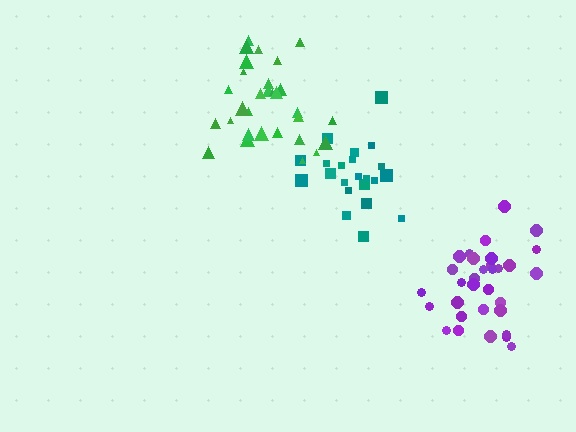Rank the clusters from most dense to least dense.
purple, green, teal.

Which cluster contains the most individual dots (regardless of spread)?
Purple (33).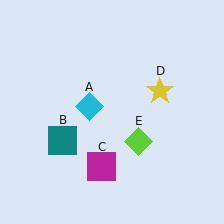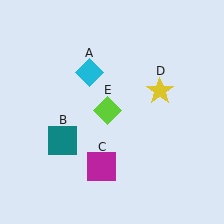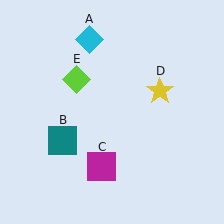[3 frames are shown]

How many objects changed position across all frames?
2 objects changed position: cyan diamond (object A), lime diamond (object E).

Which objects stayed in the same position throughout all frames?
Teal square (object B) and magenta square (object C) and yellow star (object D) remained stationary.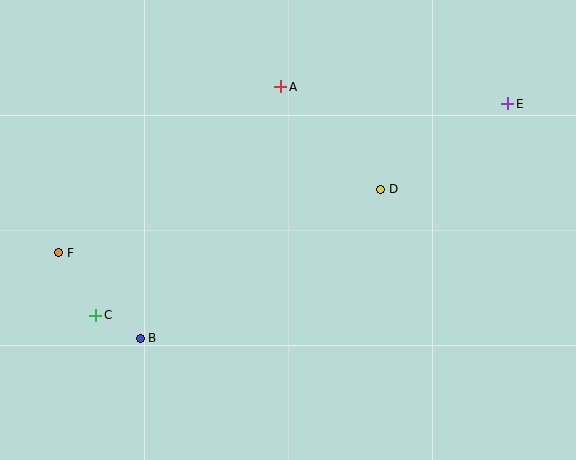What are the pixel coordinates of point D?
Point D is at (381, 189).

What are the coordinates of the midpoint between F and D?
The midpoint between F and D is at (220, 221).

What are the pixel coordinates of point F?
Point F is at (59, 253).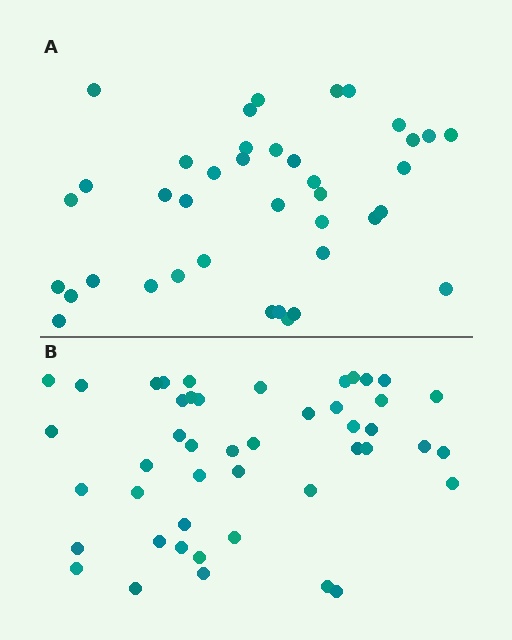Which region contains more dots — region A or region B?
Region B (the bottom region) has more dots.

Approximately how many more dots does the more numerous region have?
Region B has roughly 8 or so more dots than region A.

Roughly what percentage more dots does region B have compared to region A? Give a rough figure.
About 20% more.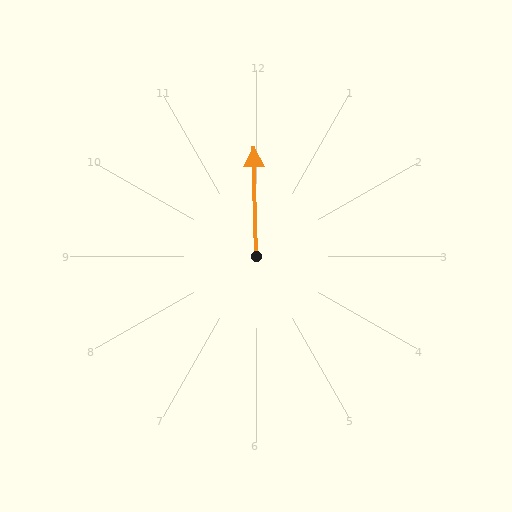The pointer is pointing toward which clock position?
Roughly 12 o'clock.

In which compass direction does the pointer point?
North.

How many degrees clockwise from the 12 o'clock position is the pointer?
Approximately 359 degrees.